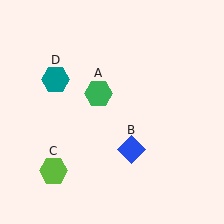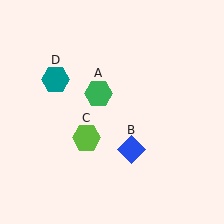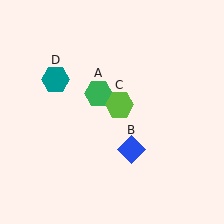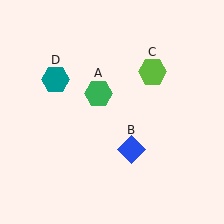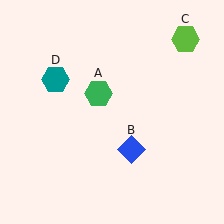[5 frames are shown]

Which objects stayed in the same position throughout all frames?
Green hexagon (object A) and blue diamond (object B) and teal hexagon (object D) remained stationary.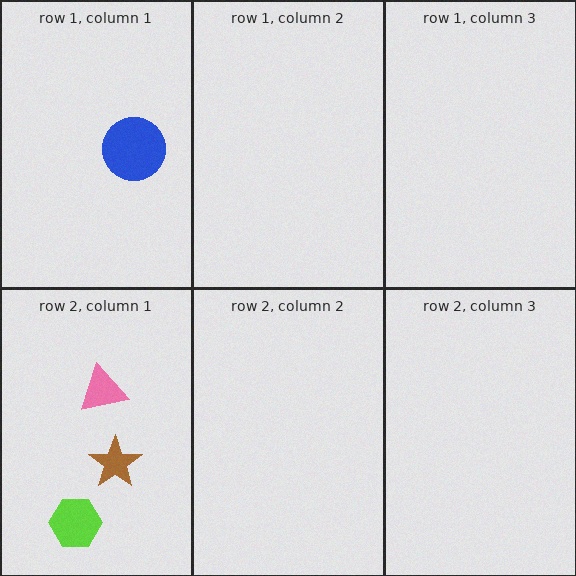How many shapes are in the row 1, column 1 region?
1.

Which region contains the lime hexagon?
The row 2, column 1 region.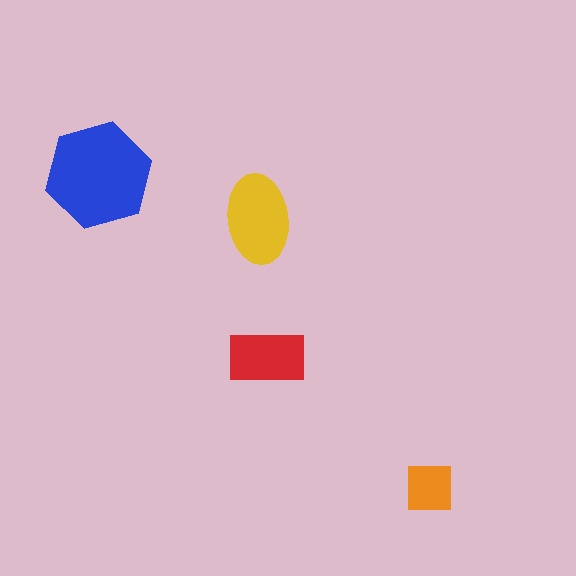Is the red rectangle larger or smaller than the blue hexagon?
Smaller.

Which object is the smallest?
The orange square.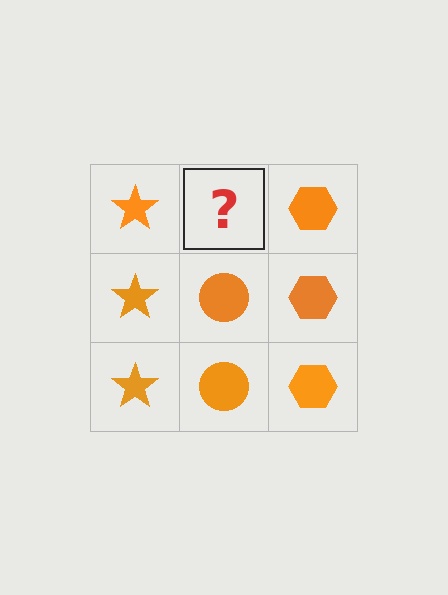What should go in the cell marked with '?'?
The missing cell should contain an orange circle.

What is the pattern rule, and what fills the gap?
The rule is that each column has a consistent shape. The gap should be filled with an orange circle.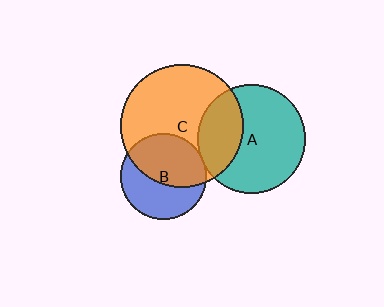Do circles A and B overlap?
Yes.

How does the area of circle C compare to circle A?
Approximately 1.3 times.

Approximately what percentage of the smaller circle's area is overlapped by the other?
Approximately 5%.